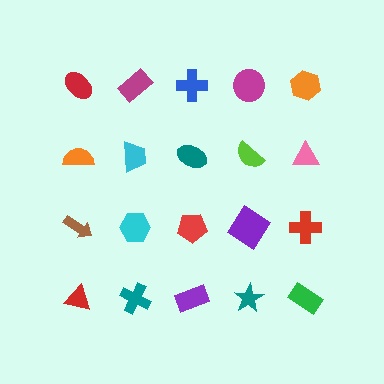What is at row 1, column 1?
A red ellipse.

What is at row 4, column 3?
A purple rectangle.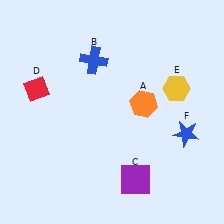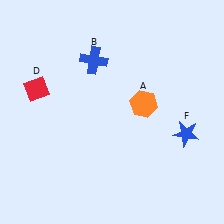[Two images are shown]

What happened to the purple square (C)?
The purple square (C) was removed in Image 2. It was in the bottom-right area of Image 1.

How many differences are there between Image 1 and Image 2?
There are 2 differences between the two images.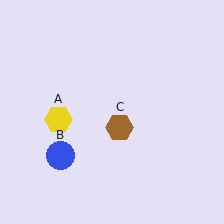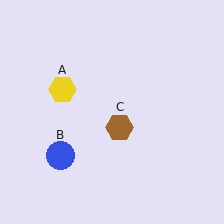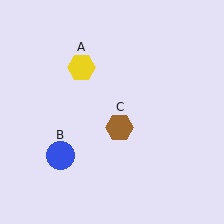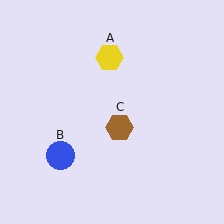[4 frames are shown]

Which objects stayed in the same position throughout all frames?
Blue circle (object B) and brown hexagon (object C) remained stationary.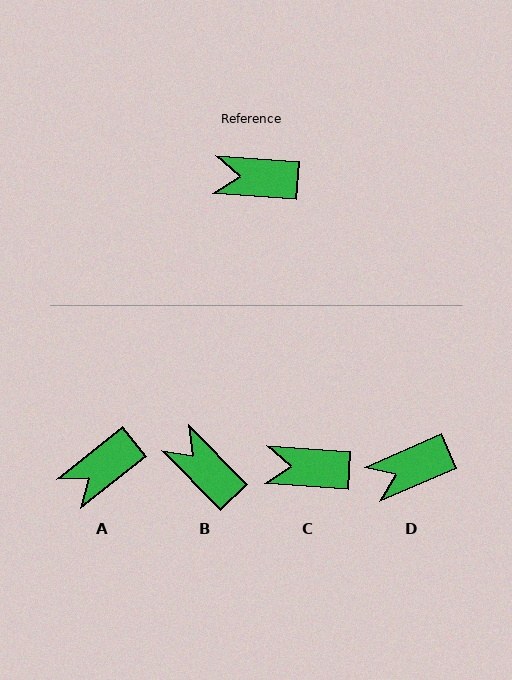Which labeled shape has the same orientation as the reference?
C.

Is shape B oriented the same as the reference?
No, it is off by about 42 degrees.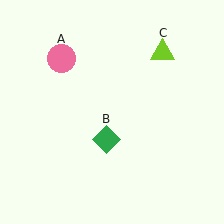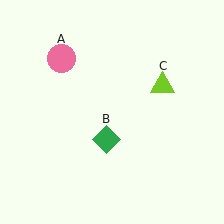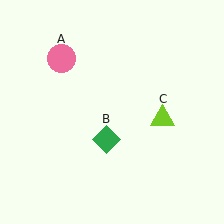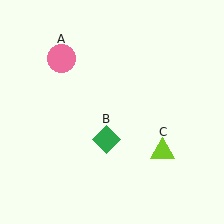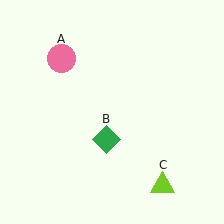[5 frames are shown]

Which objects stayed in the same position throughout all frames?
Pink circle (object A) and green diamond (object B) remained stationary.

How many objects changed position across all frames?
1 object changed position: lime triangle (object C).